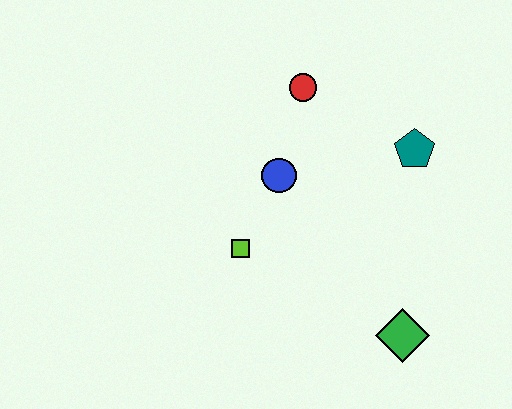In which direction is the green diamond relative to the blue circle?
The green diamond is below the blue circle.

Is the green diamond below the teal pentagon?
Yes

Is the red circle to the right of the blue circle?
Yes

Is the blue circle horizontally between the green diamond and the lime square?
Yes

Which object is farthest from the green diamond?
The red circle is farthest from the green diamond.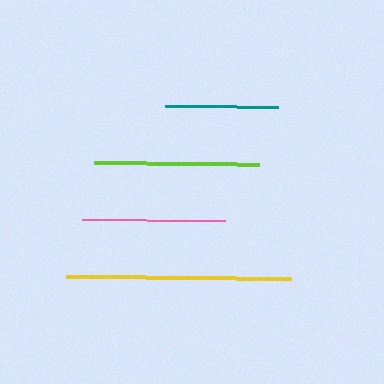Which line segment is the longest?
The yellow line is the longest at approximately 225 pixels.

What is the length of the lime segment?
The lime segment is approximately 165 pixels long.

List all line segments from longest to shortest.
From longest to shortest: yellow, lime, pink, teal.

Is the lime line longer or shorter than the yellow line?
The yellow line is longer than the lime line.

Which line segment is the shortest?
The teal line is the shortest at approximately 113 pixels.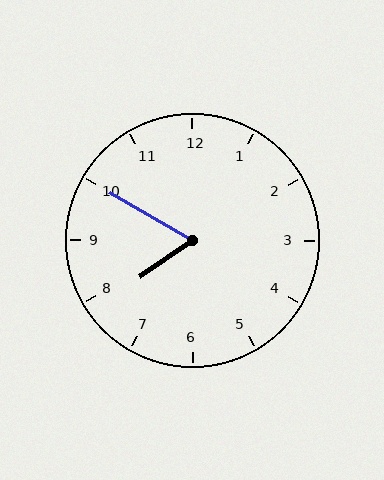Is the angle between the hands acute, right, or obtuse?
It is acute.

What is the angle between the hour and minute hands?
Approximately 65 degrees.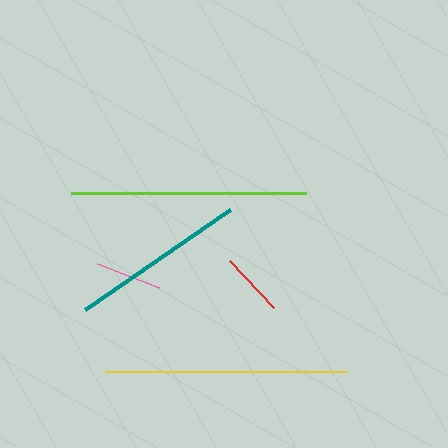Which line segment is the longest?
The yellow line is the longest at approximately 241 pixels.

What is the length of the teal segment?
The teal segment is approximately 176 pixels long.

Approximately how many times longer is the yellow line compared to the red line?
The yellow line is approximately 3.7 times the length of the red line.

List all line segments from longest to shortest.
From longest to shortest: yellow, lime, teal, pink, red.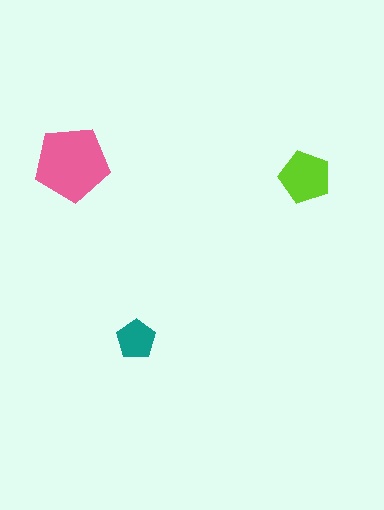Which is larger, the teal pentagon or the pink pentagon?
The pink one.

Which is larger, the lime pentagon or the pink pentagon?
The pink one.